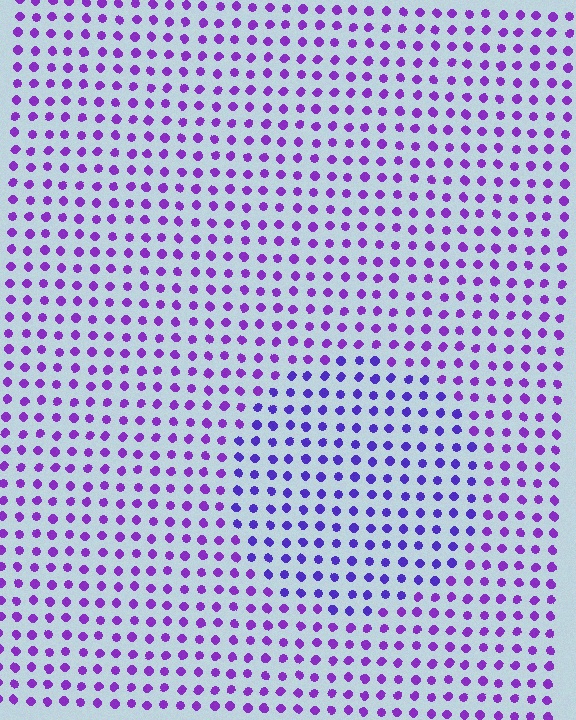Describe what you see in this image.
The image is filled with small purple elements in a uniform arrangement. A circle-shaped region is visible where the elements are tinted to a slightly different hue, forming a subtle color boundary.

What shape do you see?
I see a circle.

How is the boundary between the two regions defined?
The boundary is defined purely by a slight shift in hue (about 24 degrees). Spacing, size, and orientation are identical on both sides.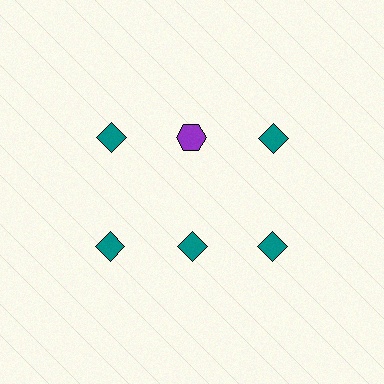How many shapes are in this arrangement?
There are 6 shapes arranged in a grid pattern.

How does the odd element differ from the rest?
It differs in both color (purple instead of teal) and shape (hexagon instead of diamond).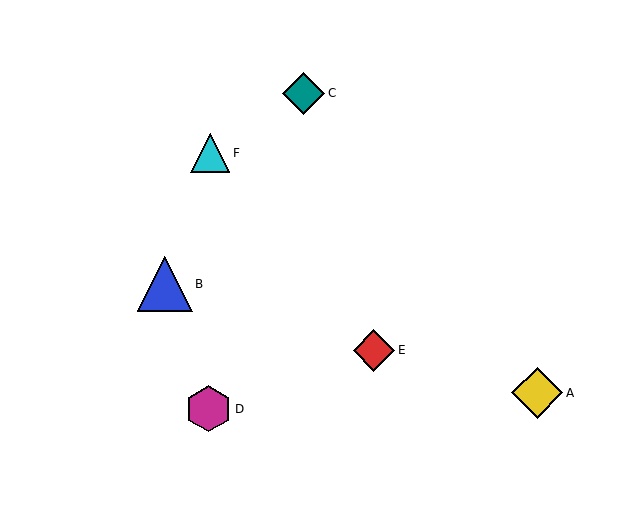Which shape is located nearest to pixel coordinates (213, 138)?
The cyan triangle (labeled F) at (210, 153) is nearest to that location.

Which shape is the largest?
The blue triangle (labeled B) is the largest.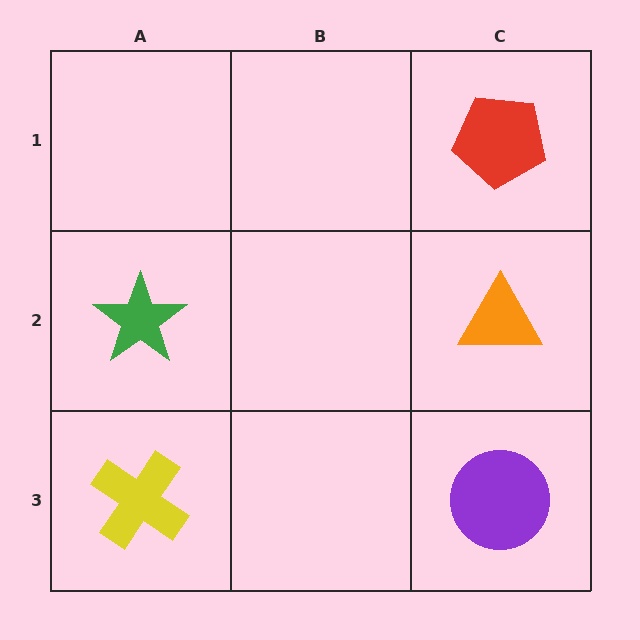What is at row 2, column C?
An orange triangle.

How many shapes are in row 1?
1 shape.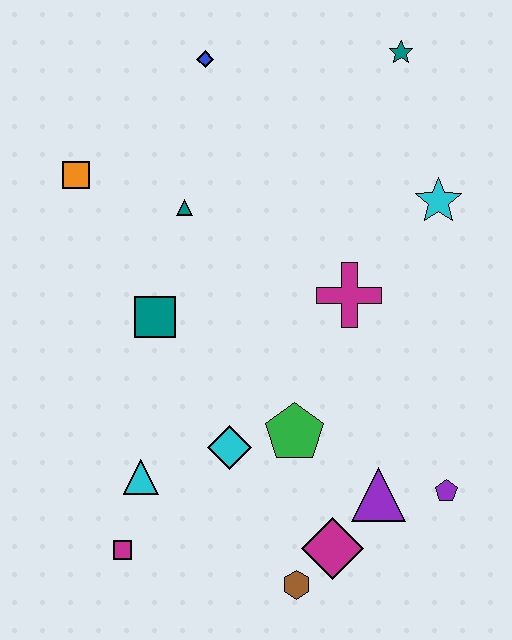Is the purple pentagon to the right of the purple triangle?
Yes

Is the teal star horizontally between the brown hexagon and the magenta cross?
No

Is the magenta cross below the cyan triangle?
No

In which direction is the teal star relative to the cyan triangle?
The teal star is above the cyan triangle.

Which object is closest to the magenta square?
The cyan triangle is closest to the magenta square.